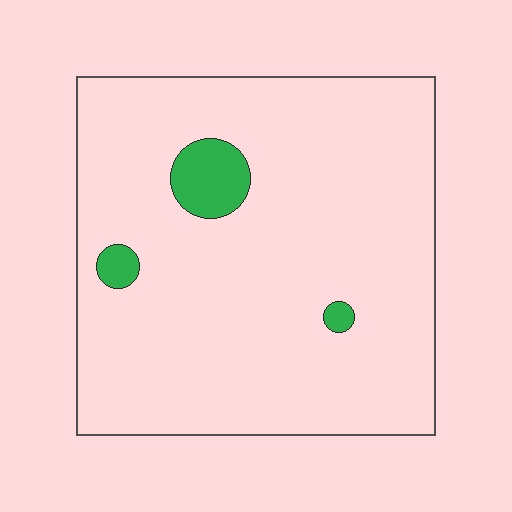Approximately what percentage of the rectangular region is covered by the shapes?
Approximately 5%.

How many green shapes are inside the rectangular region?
3.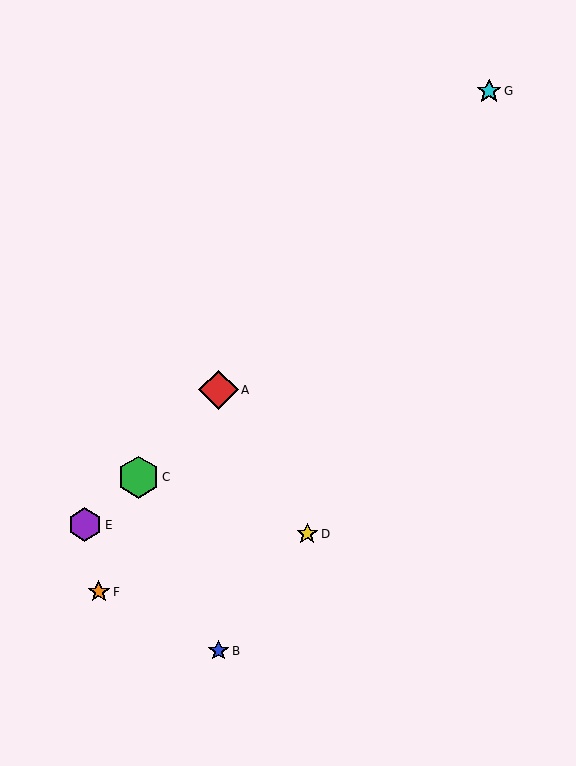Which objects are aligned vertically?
Objects A, B are aligned vertically.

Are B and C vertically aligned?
No, B is at x≈218 and C is at x≈138.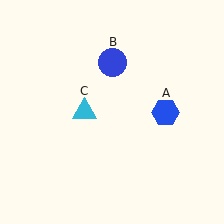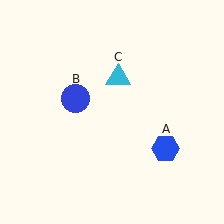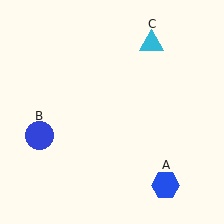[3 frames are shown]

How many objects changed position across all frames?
3 objects changed position: blue hexagon (object A), blue circle (object B), cyan triangle (object C).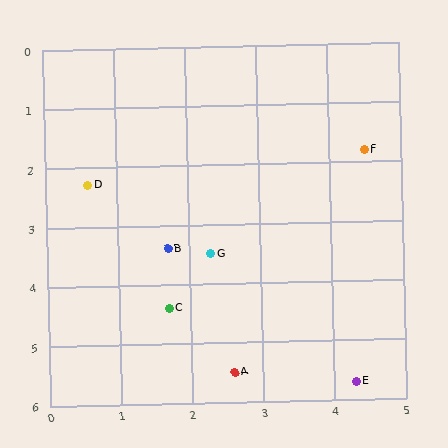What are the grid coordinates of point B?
Point B is at approximately (1.7, 3.4).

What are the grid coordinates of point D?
Point D is at approximately (0.6, 2.3).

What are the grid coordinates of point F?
Point F is at approximately (4.5, 1.8).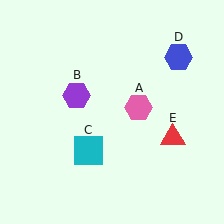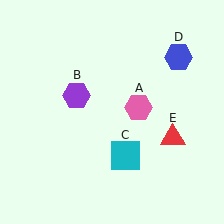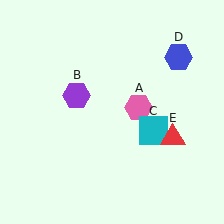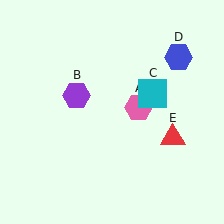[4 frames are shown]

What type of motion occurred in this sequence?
The cyan square (object C) rotated counterclockwise around the center of the scene.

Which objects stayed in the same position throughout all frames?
Pink hexagon (object A) and purple hexagon (object B) and blue hexagon (object D) and red triangle (object E) remained stationary.